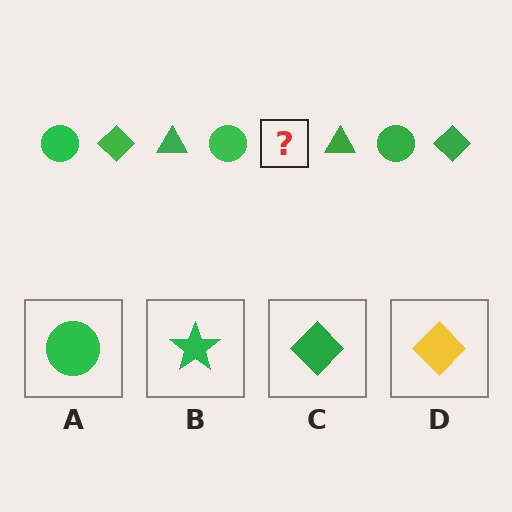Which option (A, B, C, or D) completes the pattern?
C.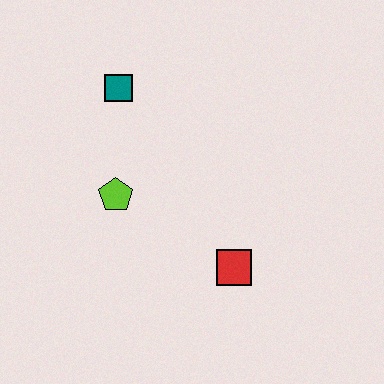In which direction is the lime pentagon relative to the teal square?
The lime pentagon is below the teal square.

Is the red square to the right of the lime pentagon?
Yes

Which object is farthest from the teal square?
The red square is farthest from the teal square.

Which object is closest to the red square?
The lime pentagon is closest to the red square.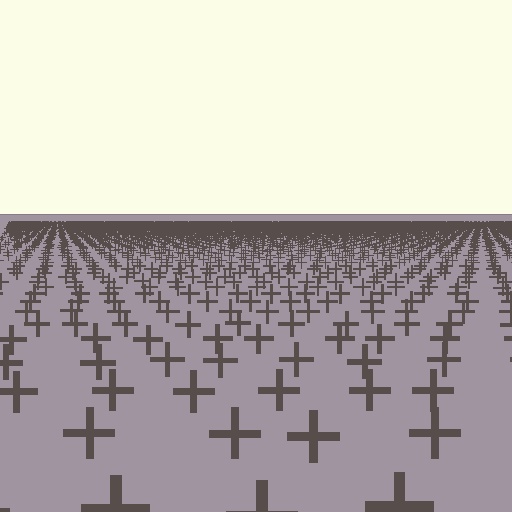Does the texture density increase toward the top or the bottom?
Density increases toward the top.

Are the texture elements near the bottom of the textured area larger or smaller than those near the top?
Larger. Near the bottom, elements are closer to the viewer and appear at a bigger on-screen size.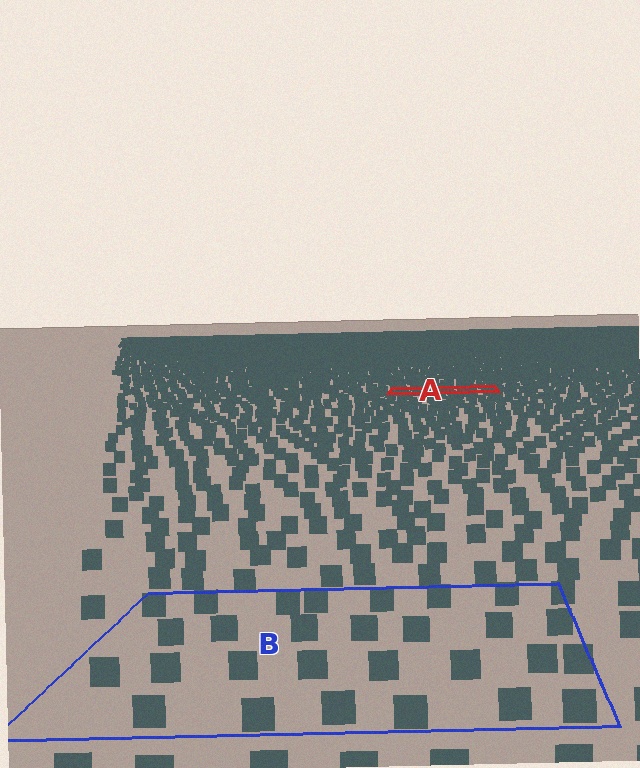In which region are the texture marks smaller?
The texture marks are smaller in region A, because it is farther away.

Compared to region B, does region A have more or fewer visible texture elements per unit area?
Region A has more texture elements per unit area — they are packed more densely because it is farther away.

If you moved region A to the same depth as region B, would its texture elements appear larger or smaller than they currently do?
They would appear larger. At a closer depth, the same texture elements are projected at a bigger on-screen size.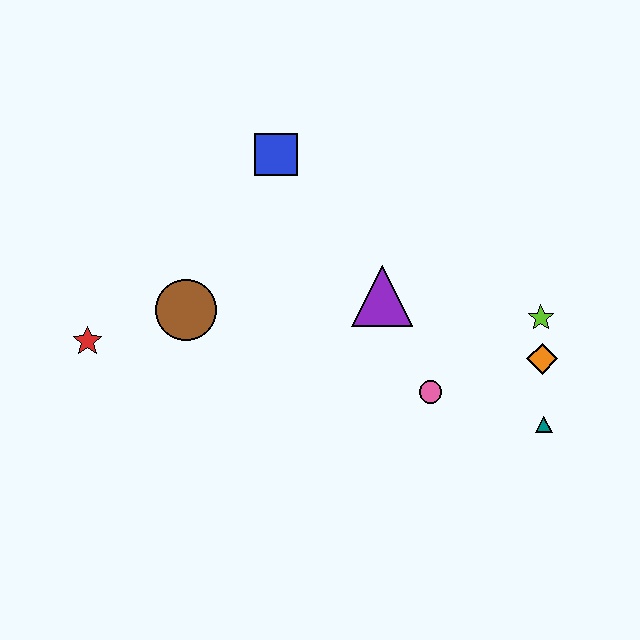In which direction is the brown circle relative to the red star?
The brown circle is to the right of the red star.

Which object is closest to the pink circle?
The purple triangle is closest to the pink circle.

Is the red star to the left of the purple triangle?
Yes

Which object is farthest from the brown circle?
The teal triangle is farthest from the brown circle.